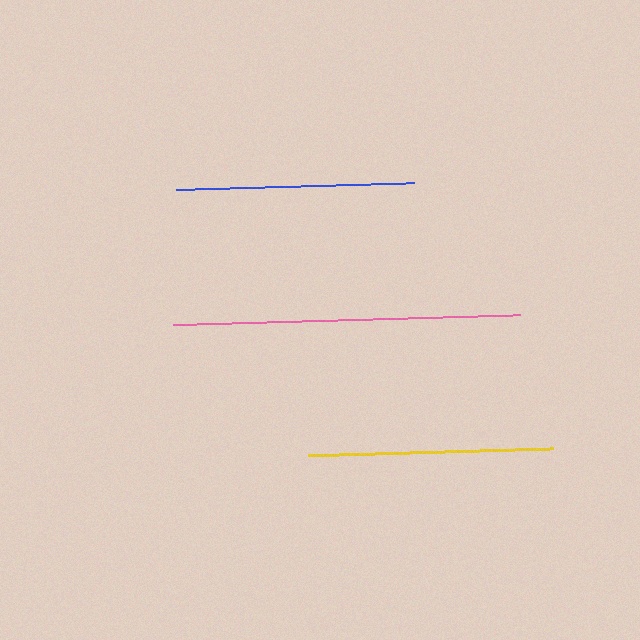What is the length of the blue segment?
The blue segment is approximately 238 pixels long.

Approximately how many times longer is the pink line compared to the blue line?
The pink line is approximately 1.5 times the length of the blue line.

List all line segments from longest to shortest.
From longest to shortest: pink, yellow, blue.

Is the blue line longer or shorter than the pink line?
The pink line is longer than the blue line.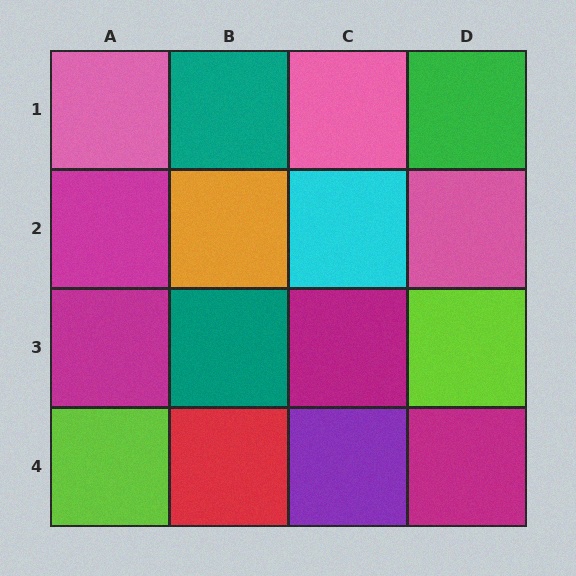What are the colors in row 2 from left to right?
Magenta, orange, cyan, pink.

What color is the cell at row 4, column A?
Lime.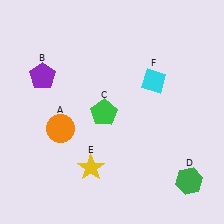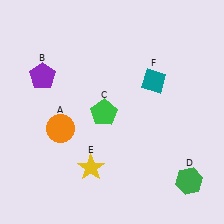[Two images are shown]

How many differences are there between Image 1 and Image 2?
There is 1 difference between the two images.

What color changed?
The diamond (F) changed from cyan in Image 1 to teal in Image 2.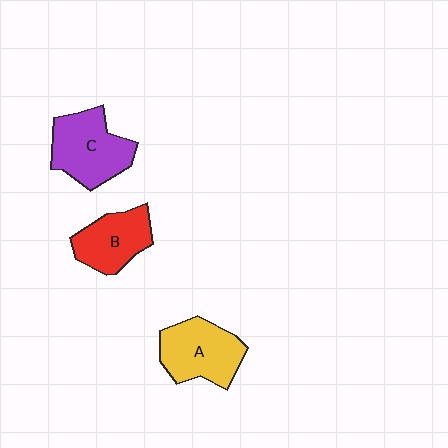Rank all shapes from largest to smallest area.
From largest to smallest: C (purple), A (yellow), B (red).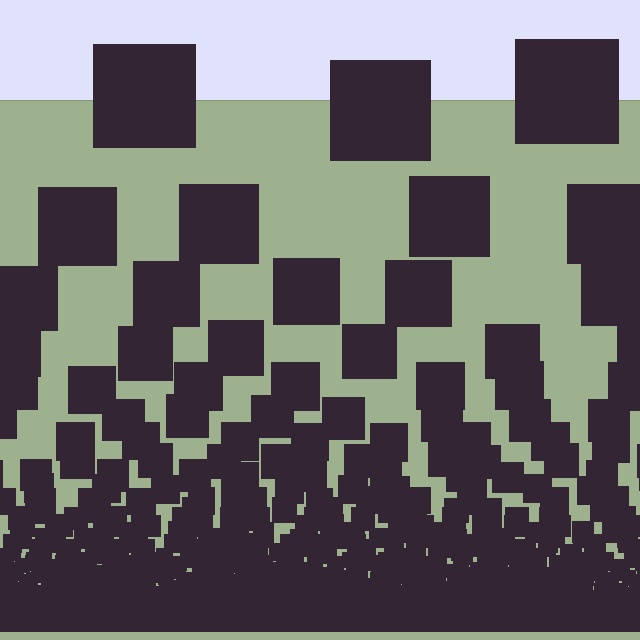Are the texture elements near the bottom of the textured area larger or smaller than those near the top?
Smaller. The gradient is inverted — elements near the bottom are smaller and denser.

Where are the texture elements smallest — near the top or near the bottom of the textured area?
Near the bottom.